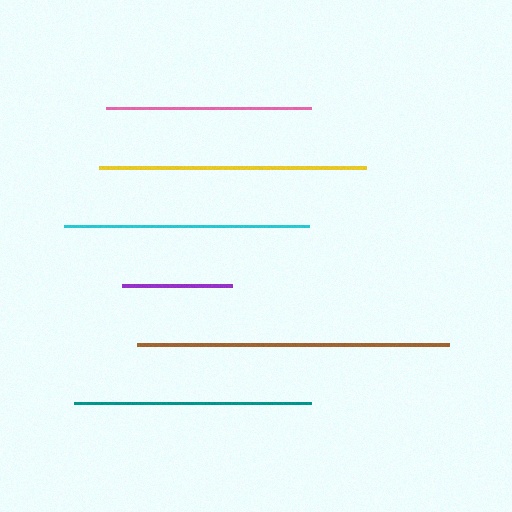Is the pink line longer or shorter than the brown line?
The brown line is longer than the pink line.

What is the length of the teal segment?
The teal segment is approximately 237 pixels long.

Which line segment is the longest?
The brown line is the longest at approximately 311 pixels.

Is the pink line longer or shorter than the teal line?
The teal line is longer than the pink line.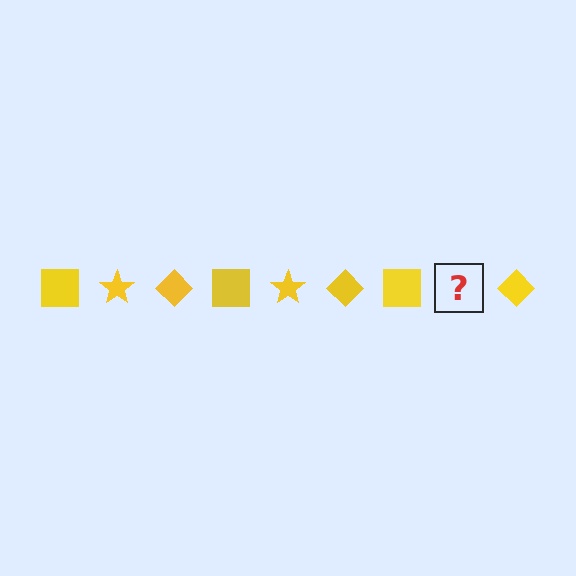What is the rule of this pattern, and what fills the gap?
The rule is that the pattern cycles through square, star, diamond shapes in yellow. The gap should be filled with a yellow star.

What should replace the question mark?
The question mark should be replaced with a yellow star.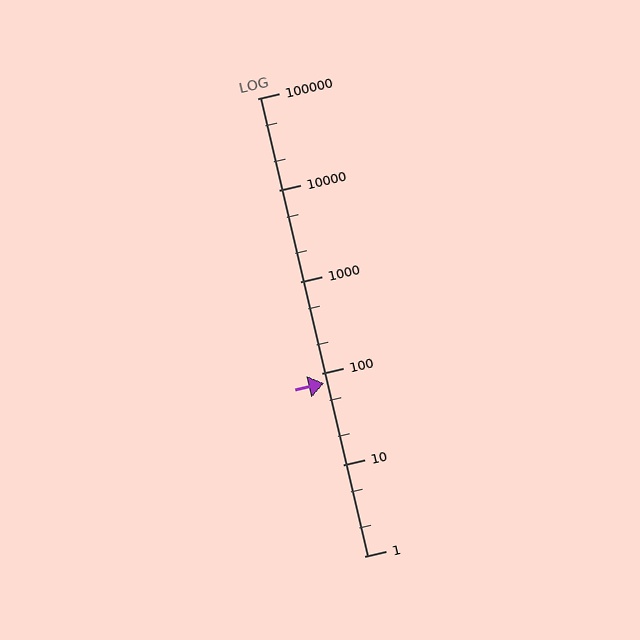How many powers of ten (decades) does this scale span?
The scale spans 5 decades, from 1 to 100000.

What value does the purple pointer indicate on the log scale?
The pointer indicates approximately 78.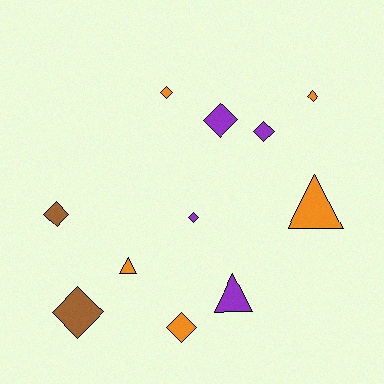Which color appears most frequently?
Orange, with 5 objects.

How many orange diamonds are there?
There are 3 orange diamonds.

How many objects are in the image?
There are 11 objects.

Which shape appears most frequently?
Diamond, with 8 objects.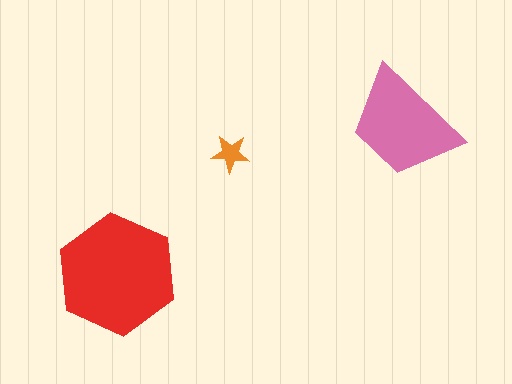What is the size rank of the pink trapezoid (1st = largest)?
2nd.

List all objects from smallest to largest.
The orange star, the pink trapezoid, the red hexagon.